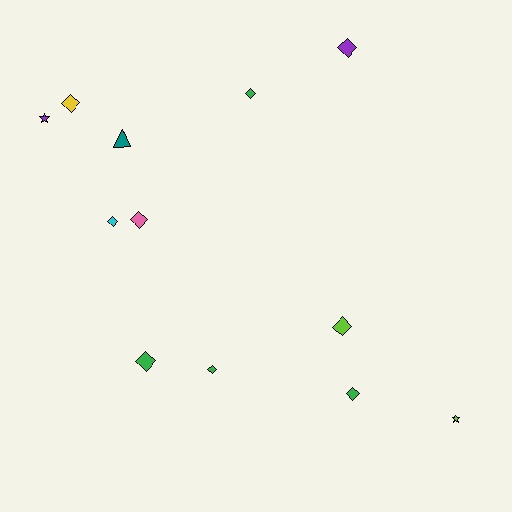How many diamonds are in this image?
There are 9 diamonds.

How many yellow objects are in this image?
There is 1 yellow object.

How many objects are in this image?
There are 12 objects.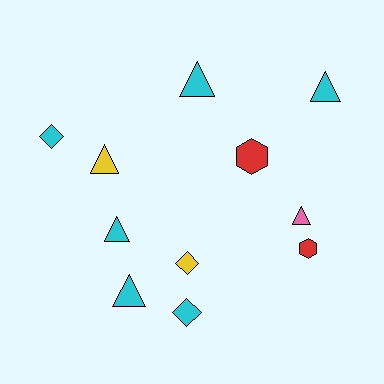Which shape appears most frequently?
Triangle, with 6 objects.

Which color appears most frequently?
Cyan, with 6 objects.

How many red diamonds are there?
There are no red diamonds.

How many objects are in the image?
There are 11 objects.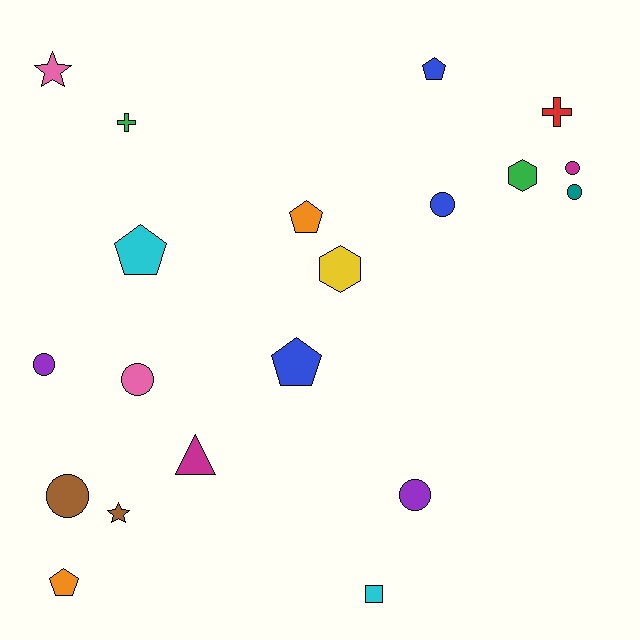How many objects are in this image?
There are 20 objects.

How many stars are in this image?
There are 2 stars.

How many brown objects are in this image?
There are 2 brown objects.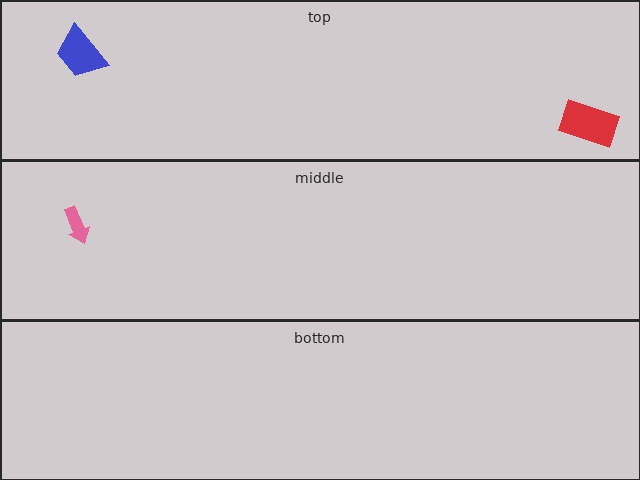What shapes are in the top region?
The red rectangle, the blue trapezoid.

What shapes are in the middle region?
The pink arrow.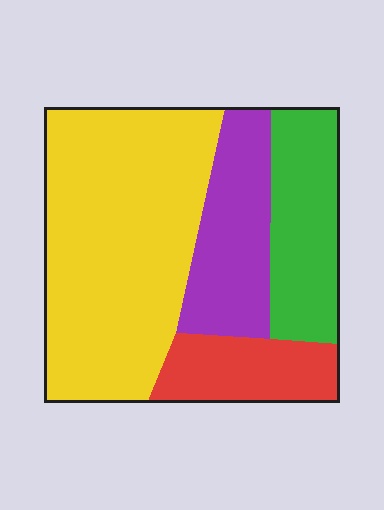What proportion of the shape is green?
Green takes up about one fifth (1/5) of the shape.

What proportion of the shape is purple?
Purple covers around 20% of the shape.